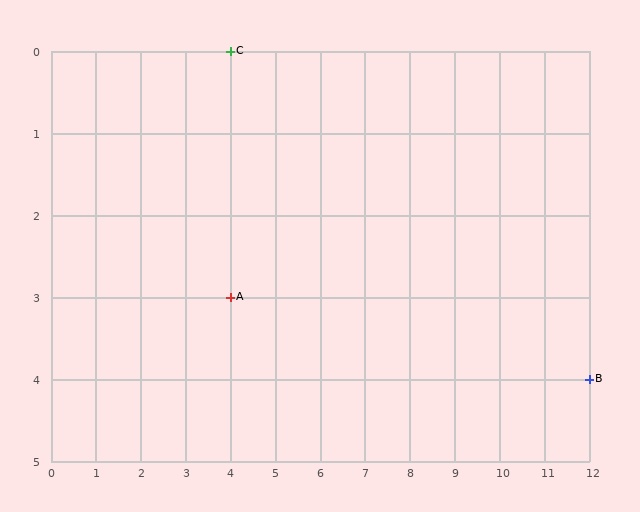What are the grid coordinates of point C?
Point C is at grid coordinates (4, 0).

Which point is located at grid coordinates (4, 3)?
Point A is at (4, 3).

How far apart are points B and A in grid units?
Points B and A are 8 columns and 1 row apart (about 8.1 grid units diagonally).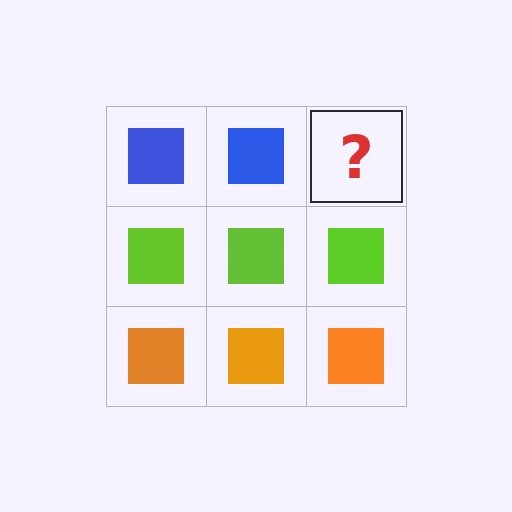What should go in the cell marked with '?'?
The missing cell should contain a blue square.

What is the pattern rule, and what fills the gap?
The rule is that each row has a consistent color. The gap should be filled with a blue square.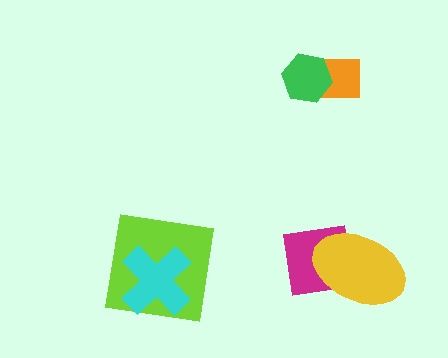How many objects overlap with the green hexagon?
1 object overlaps with the green hexagon.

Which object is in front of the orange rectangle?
The green hexagon is in front of the orange rectangle.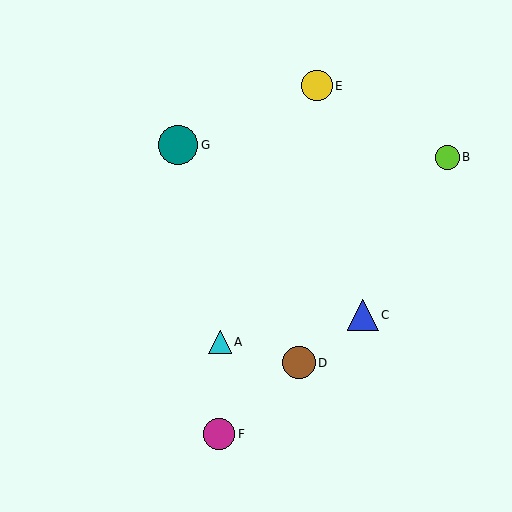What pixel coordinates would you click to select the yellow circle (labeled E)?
Click at (317, 86) to select the yellow circle E.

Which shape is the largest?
The teal circle (labeled G) is the largest.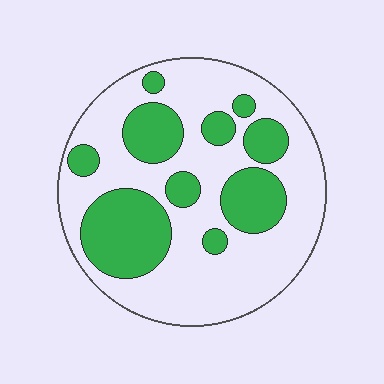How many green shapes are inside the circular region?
10.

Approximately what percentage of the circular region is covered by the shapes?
Approximately 35%.